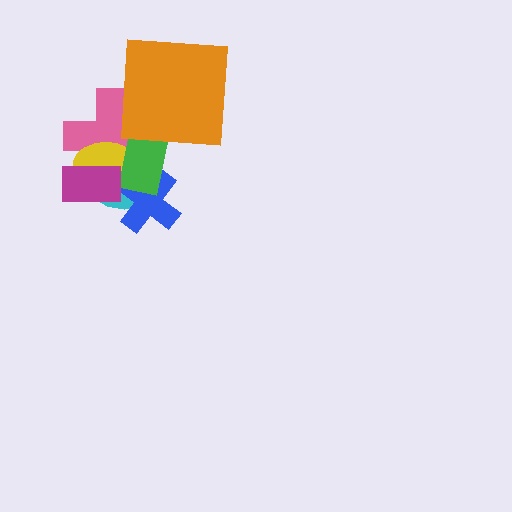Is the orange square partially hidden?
No, no other shape covers it.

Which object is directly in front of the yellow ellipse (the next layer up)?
The blue cross is directly in front of the yellow ellipse.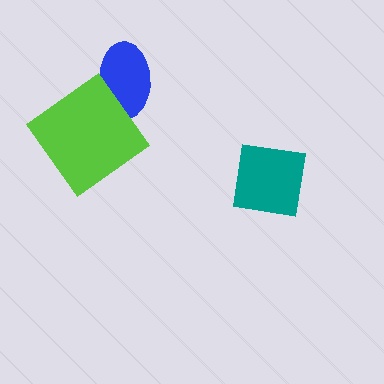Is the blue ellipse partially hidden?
Yes, it is partially covered by another shape.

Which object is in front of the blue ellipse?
The lime diamond is in front of the blue ellipse.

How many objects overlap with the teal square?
0 objects overlap with the teal square.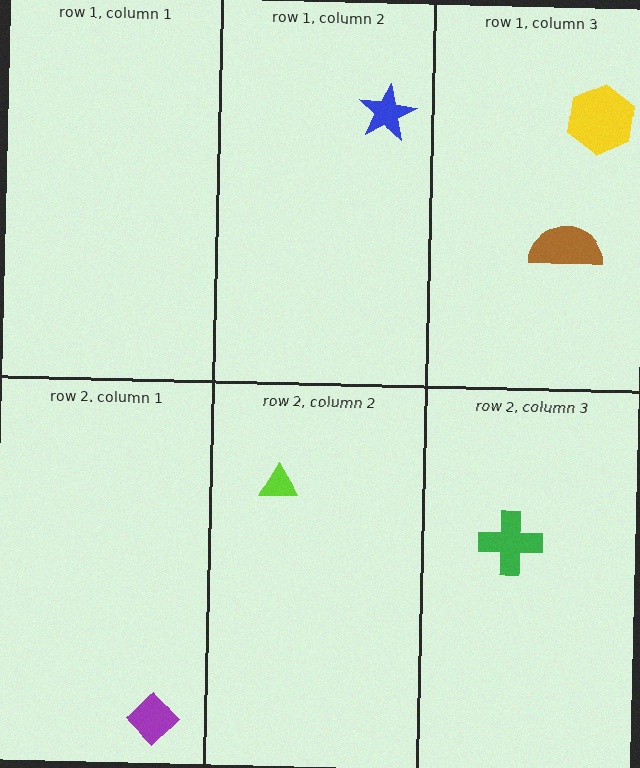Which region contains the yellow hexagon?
The row 1, column 3 region.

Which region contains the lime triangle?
The row 2, column 2 region.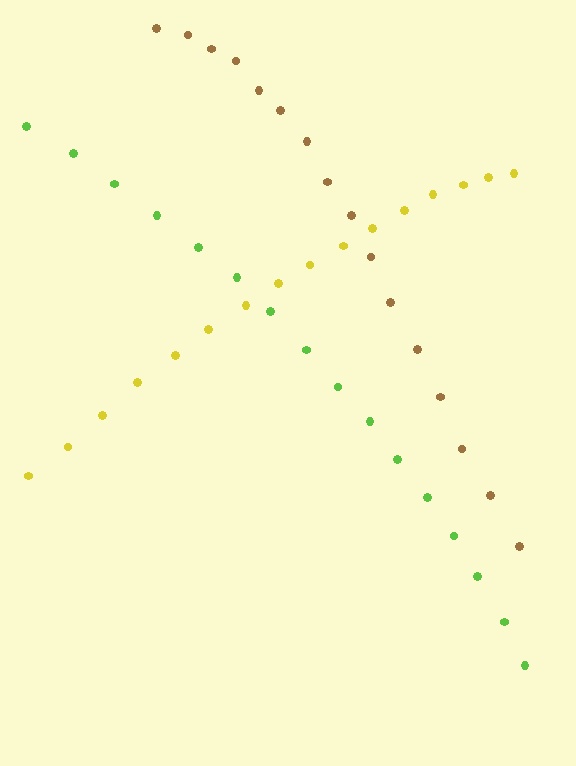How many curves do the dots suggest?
There are 3 distinct paths.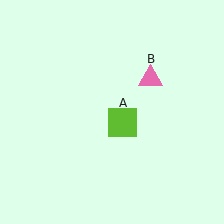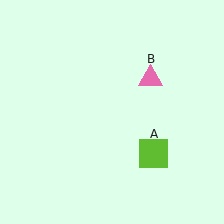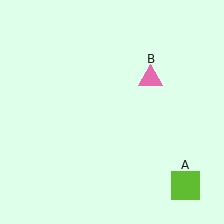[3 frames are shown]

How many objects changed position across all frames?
1 object changed position: lime square (object A).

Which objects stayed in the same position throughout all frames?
Pink triangle (object B) remained stationary.